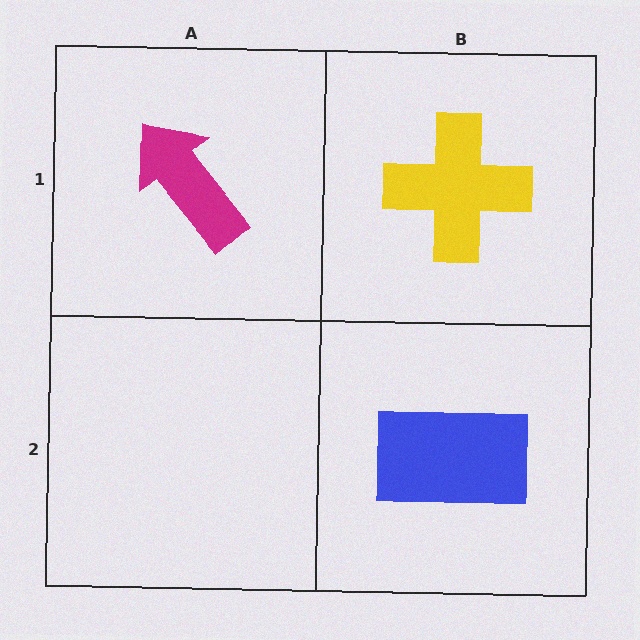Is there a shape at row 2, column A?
No, that cell is empty.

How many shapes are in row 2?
1 shape.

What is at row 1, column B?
A yellow cross.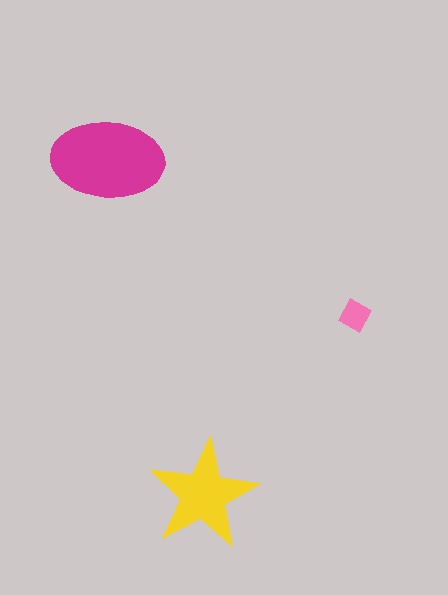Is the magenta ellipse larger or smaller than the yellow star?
Larger.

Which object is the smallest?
The pink diamond.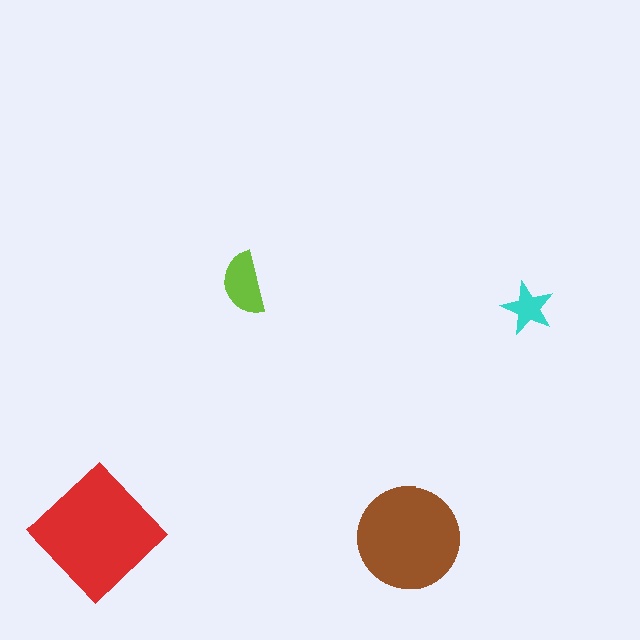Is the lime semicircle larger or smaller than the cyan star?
Larger.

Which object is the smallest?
The cyan star.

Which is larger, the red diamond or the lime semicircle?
The red diamond.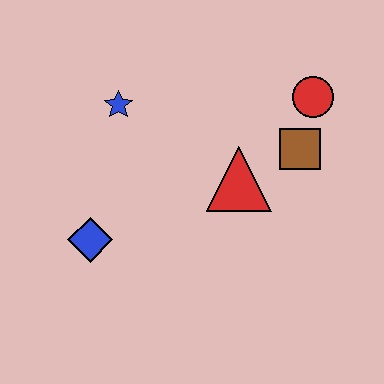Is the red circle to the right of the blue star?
Yes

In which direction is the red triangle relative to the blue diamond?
The red triangle is to the right of the blue diamond.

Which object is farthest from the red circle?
The blue diamond is farthest from the red circle.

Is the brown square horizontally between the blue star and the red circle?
Yes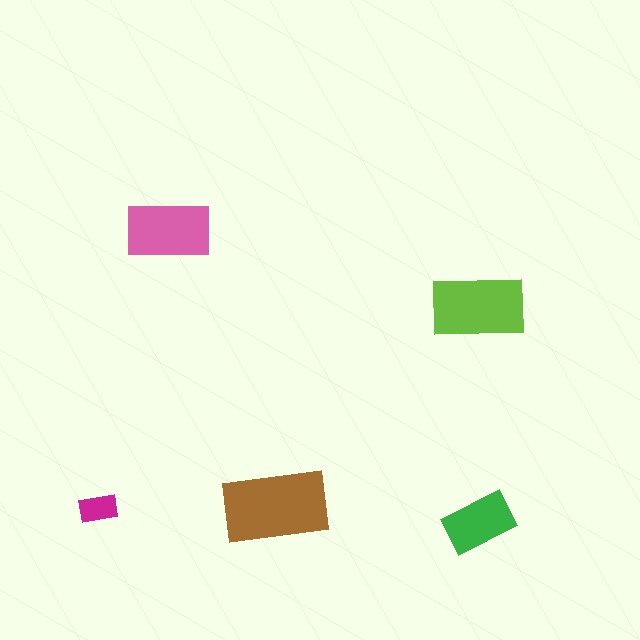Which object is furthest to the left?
The magenta rectangle is leftmost.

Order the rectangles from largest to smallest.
the brown one, the lime one, the pink one, the green one, the magenta one.